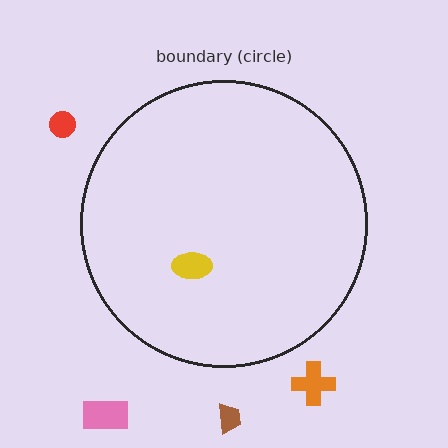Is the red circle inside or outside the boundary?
Outside.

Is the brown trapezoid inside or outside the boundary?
Outside.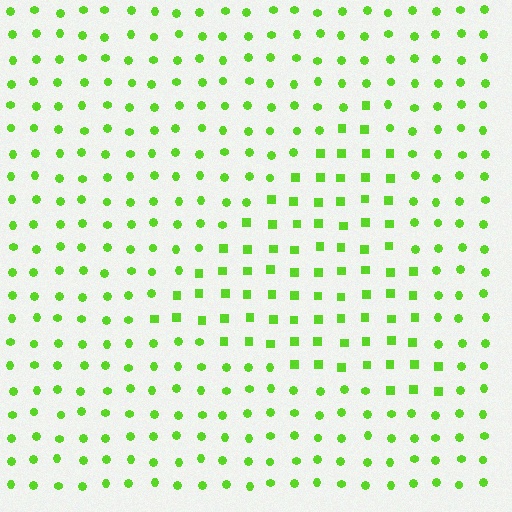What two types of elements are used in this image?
The image uses squares inside the triangle region and circles outside it.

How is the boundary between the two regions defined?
The boundary is defined by a change in element shape: squares inside vs. circles outside. All elements share the same color and spacing.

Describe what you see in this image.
The image is filled with small lime elements arranged in a uniform grid. A triangle-shaped region contains squares, while the surrounding area contains circles. The boundary is defined purely by the change in element shape.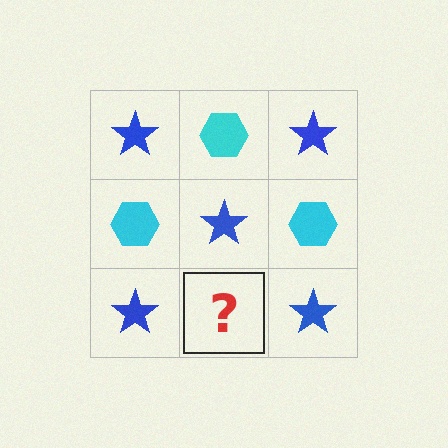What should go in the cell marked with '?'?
The missing cell should contain a cyan hexagon.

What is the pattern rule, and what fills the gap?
The rule is that it alternates blue star and cyan hexagon in a checkerboard pattern. The gap should be filled with a cyan hexagon.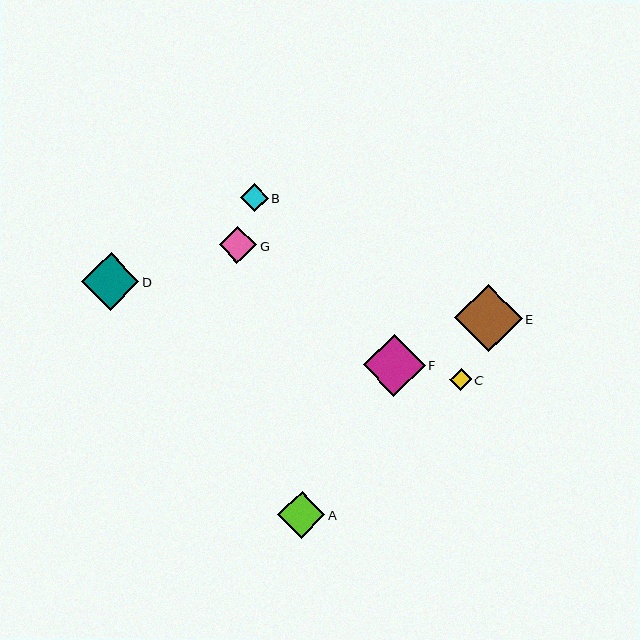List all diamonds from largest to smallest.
From largest to smallest: E, F, D, A, G, B, C.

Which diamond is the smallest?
Diamond C is the smallest with a size of approximately 22 pixels.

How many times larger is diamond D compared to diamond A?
Diamond D is approximately 1.2 times the size of diamond A.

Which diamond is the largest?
Diamond E is the largest with a size of approximately 67 pixels.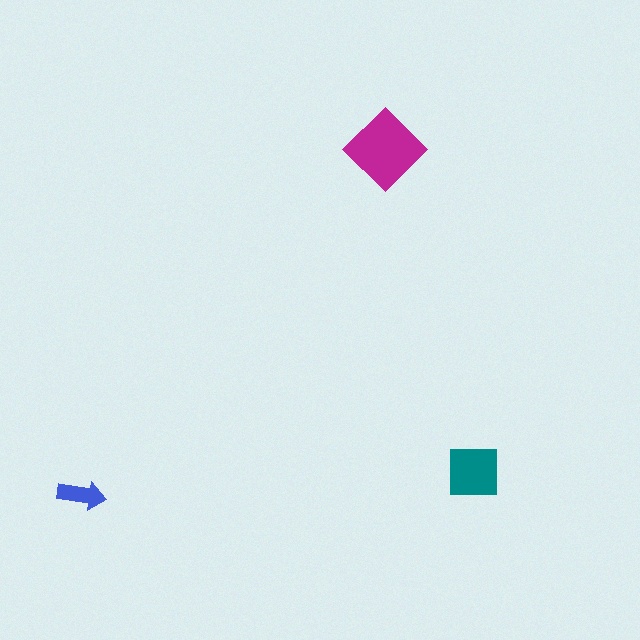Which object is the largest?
The magenta diamond.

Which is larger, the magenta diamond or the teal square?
The magenta diamond.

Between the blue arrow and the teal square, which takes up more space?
The teal square.